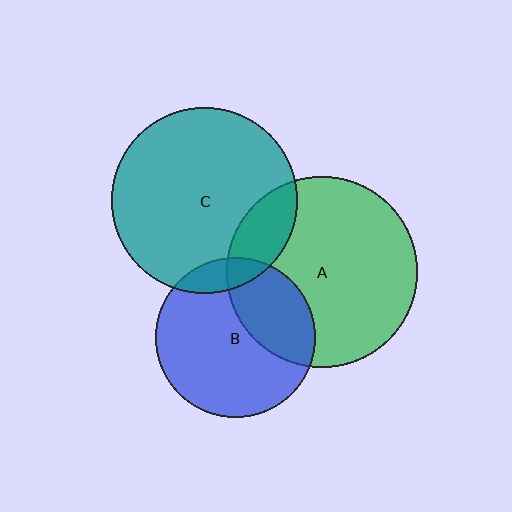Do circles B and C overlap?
Yes.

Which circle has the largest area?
Circle A (green).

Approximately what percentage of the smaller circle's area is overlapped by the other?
Approximately 10%.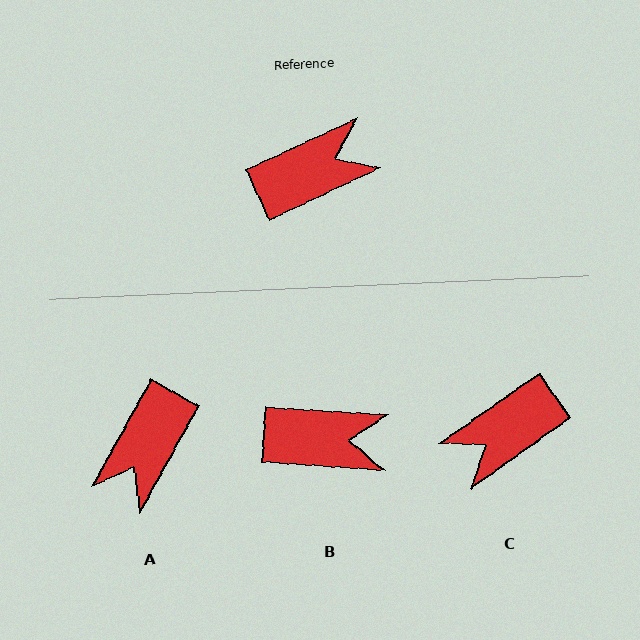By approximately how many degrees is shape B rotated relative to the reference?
Approximately 29 degrees clockwise.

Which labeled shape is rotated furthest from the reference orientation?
C, about 170 degrees away.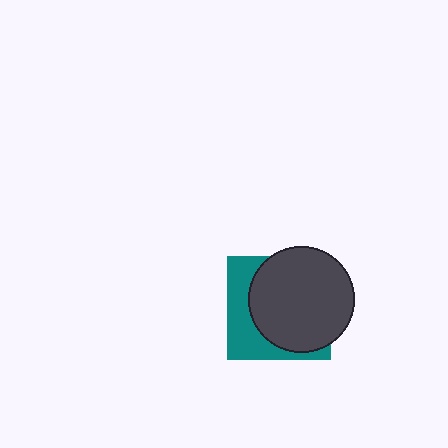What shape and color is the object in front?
The object in front is a dark gray circle.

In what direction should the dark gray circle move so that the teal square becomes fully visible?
The dark gray circle should move toward the upper-right. That is the shortest direction to clear the overlap and leave the teal square fully visible.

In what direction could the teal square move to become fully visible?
The teal square could move toward the lower-left. That would shift it out from behind the dark gray circle entirely.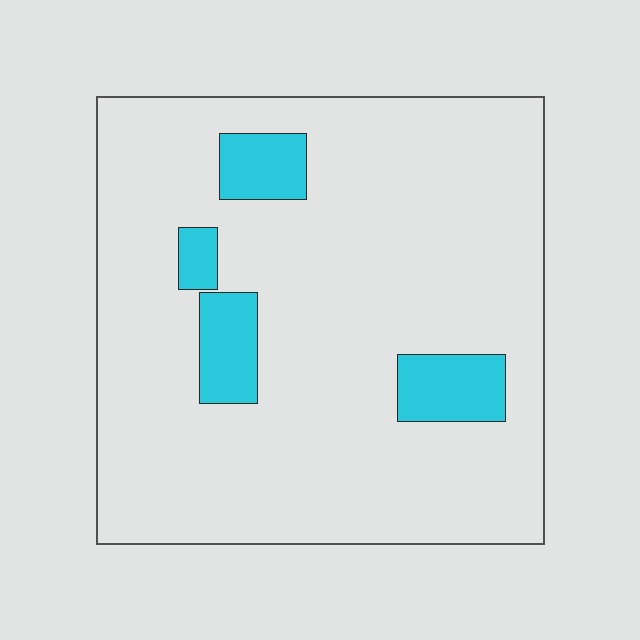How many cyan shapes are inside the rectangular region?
4.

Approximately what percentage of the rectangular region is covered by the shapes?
Approximately 10%.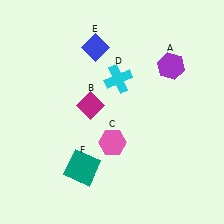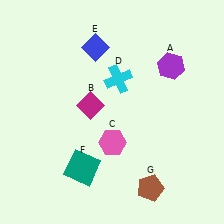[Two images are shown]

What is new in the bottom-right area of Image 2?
A brown pentagon (G) was added in the bottom-right area of Image 2.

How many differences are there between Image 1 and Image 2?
There is 1 difference between the two images.